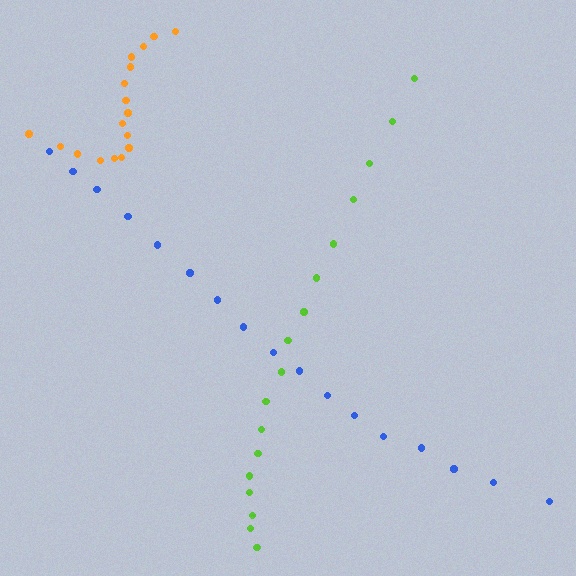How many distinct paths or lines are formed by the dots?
There are 3 distinct paths.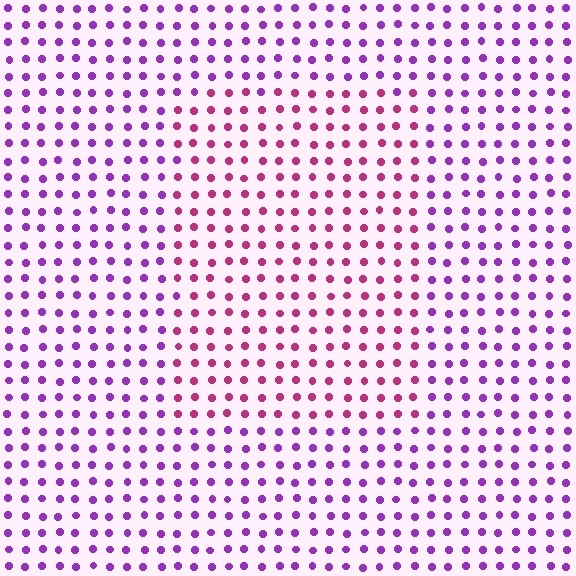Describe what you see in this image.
The image is filled with small purple elements in a uniform arrangement. A rectangle-shaped region is visible where the elements are tinted to a slightly different hue, forming a subtle color boundary.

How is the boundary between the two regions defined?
The boundary is defined purely by a slight shift in hue (about 44 degrees). Spacing, size, and orientation are identical on both sides.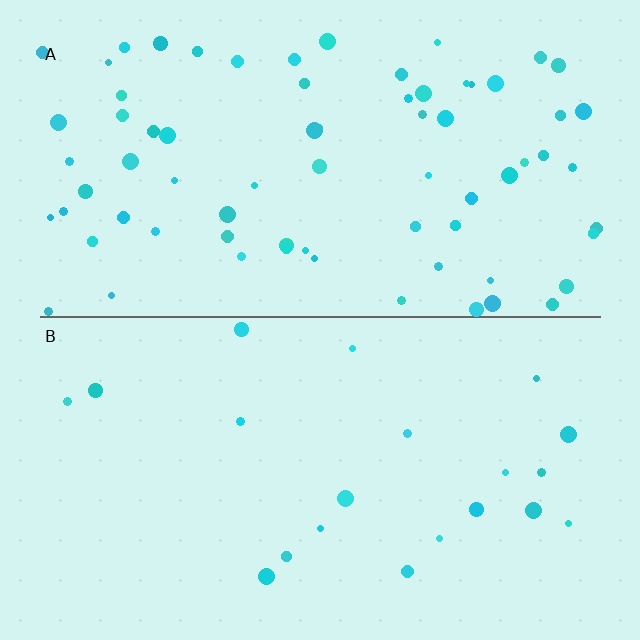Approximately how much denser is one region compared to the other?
Approximately 3.6× — region A over region B.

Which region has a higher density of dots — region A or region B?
A (the top).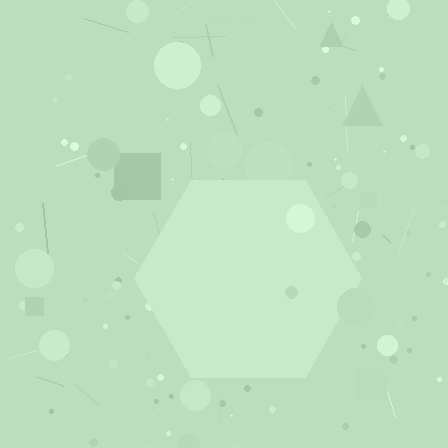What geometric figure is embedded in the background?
A hexagon is embedded in the background.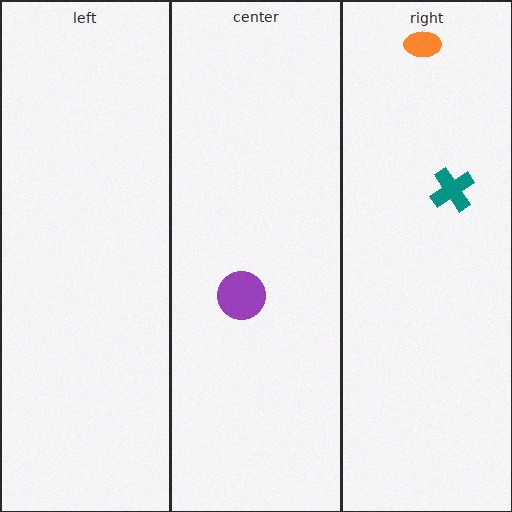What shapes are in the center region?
The purple circle.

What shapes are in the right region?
The teal cross, the orange ellipse.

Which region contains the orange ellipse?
The right region.